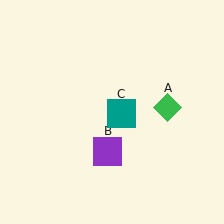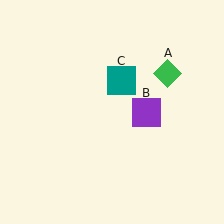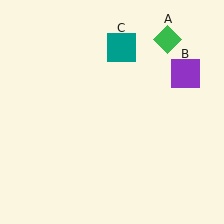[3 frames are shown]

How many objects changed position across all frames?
3 objects changed position: green diamond (object A), purple square (object B), teal square (object C).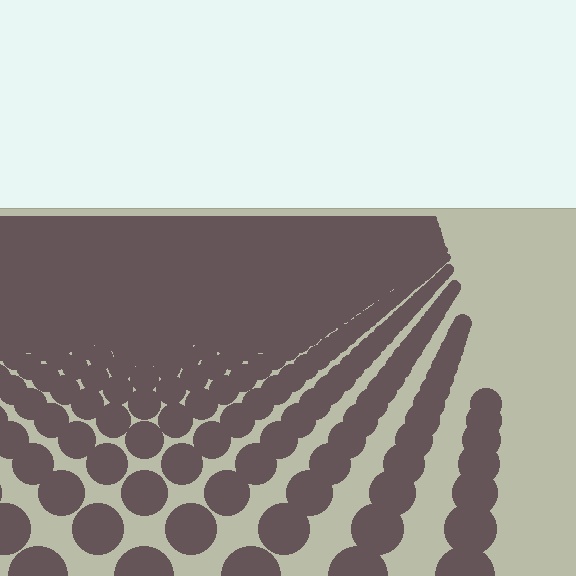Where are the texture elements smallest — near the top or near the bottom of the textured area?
Near the top.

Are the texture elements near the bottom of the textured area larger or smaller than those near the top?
Larger. Near the bottom, elements are closer to the viewer and appear at a bigger on-screen size.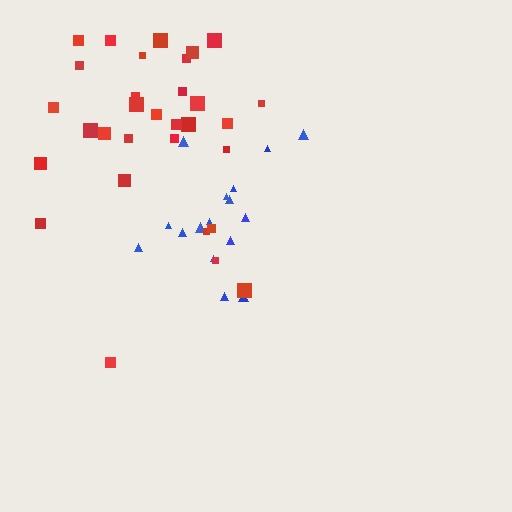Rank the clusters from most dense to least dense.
blue, red.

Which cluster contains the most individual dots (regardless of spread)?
Red (31).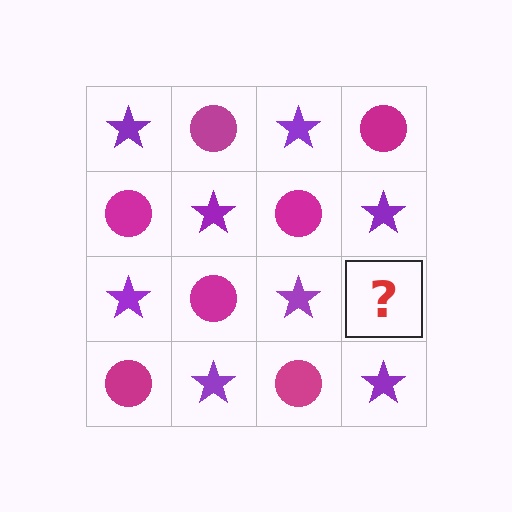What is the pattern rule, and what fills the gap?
The rule is that it alternates purple star and magenta circle in a checkerboard pattern. The gap should be filled with a magenta circle.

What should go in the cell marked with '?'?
The missing cell should contain a magenta circle.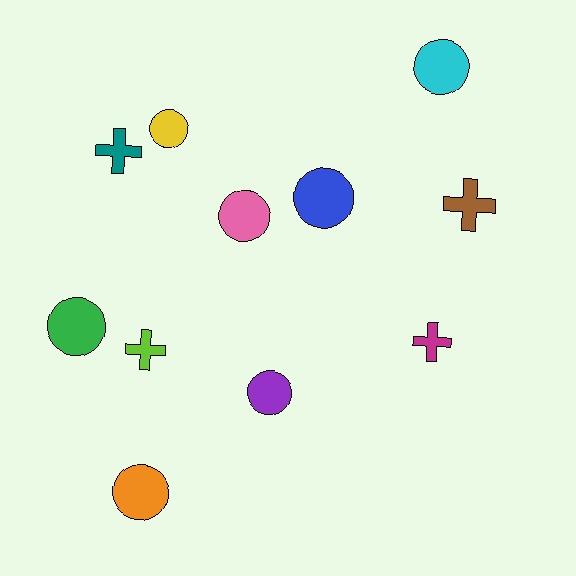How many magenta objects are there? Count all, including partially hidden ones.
There is 1 magenta object.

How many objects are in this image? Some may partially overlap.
There are 11 objects.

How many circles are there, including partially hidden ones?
There are 7 circles.